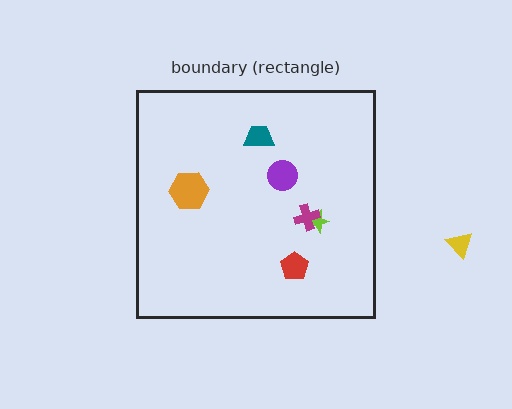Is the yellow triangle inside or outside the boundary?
Outside.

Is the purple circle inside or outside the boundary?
Inside.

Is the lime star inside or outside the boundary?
Inside.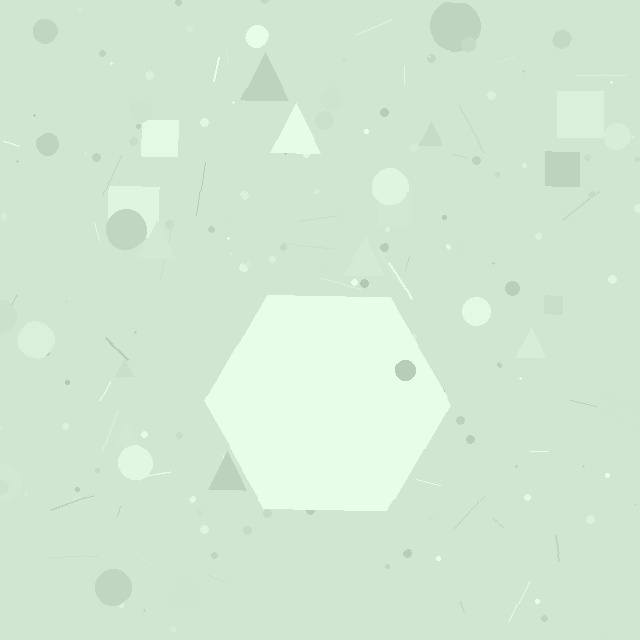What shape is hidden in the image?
A hexagon is hidden in the image.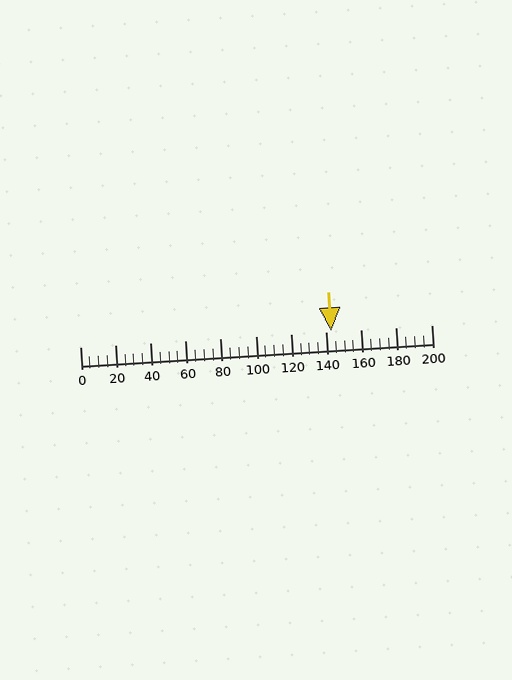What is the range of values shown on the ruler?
The ruler shows values from 0 to 200.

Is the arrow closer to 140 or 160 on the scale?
The arrow is closer to 140.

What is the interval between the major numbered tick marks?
The major tick marks are spaced 20 units apart.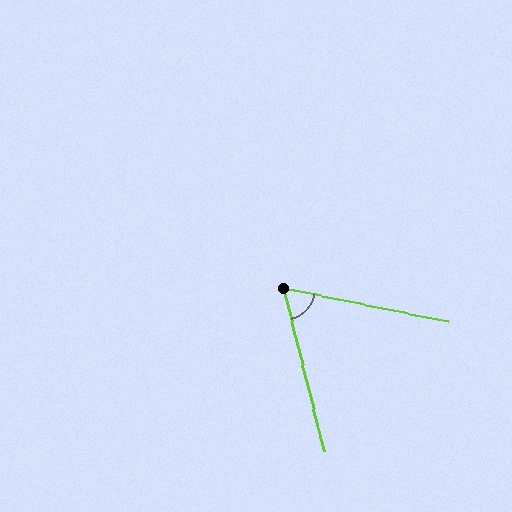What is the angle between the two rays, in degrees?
Approximately 65 degrees.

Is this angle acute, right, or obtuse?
It is acute.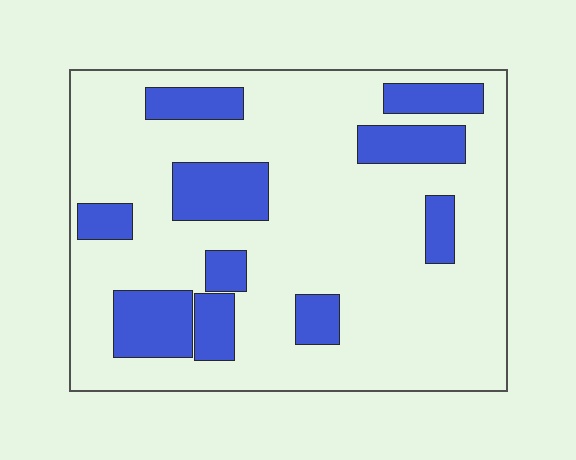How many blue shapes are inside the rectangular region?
10.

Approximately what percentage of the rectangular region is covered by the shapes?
Approximately 25%.